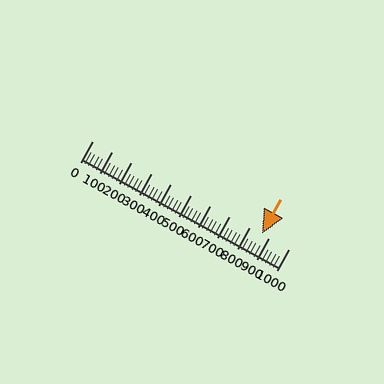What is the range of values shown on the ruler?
The ruler shows values from 0 to 1000.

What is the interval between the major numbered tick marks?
The major tick marks are spaced 100 units apart.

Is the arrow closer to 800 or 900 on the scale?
The arrow is closer to 900.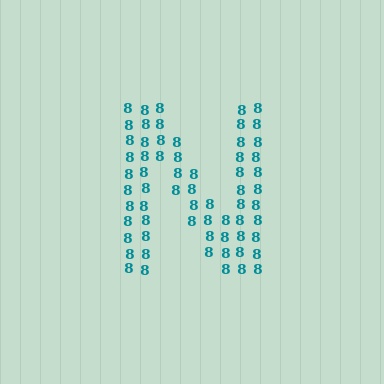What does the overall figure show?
The overall figure shows the letter N.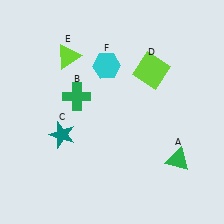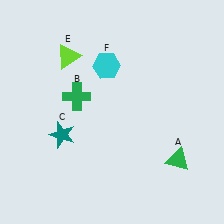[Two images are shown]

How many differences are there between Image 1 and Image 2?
There is 1 difference between the two images.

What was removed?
The lime square (D) was removed in Image 2.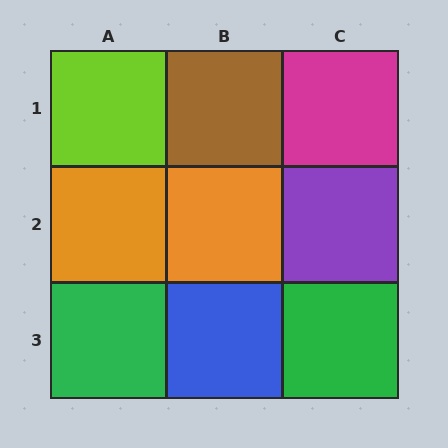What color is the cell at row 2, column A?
Orange.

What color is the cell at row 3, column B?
Blue.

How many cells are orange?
2 cells are orange.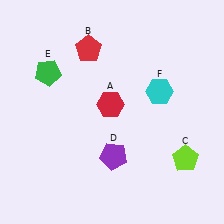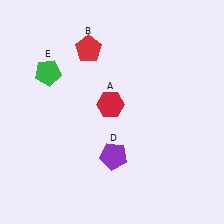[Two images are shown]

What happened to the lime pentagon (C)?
The lime pentagon (C) was removed in Image 2. It was in the bottom-right area of Image 1.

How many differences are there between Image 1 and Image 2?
There are 2 differences between the two images.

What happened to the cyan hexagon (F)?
The cyan hexagon (F) was removed in Image 2. It was in the top-right area of Image 1.